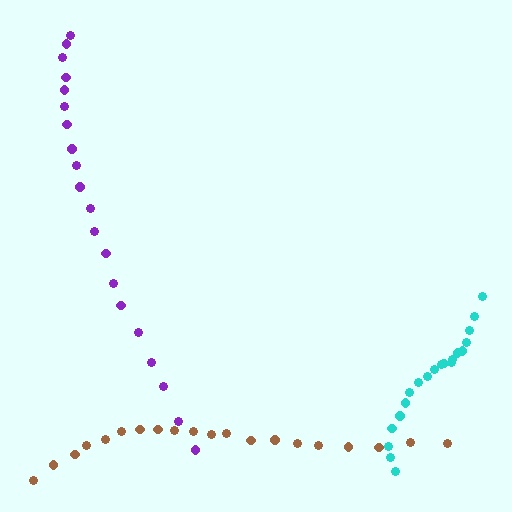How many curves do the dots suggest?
There are 3 distinct paths.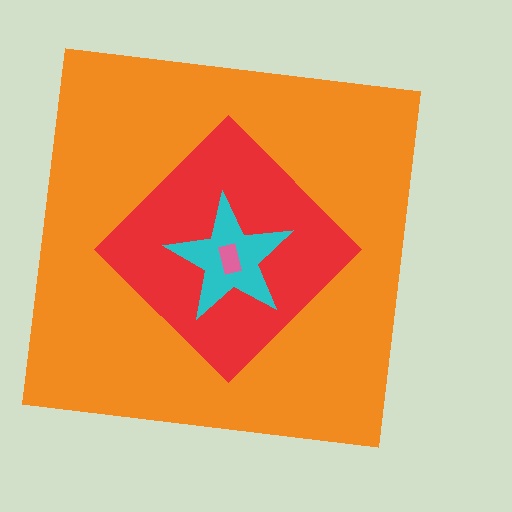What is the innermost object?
The pink rectangle.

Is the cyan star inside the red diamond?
Yes.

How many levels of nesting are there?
4.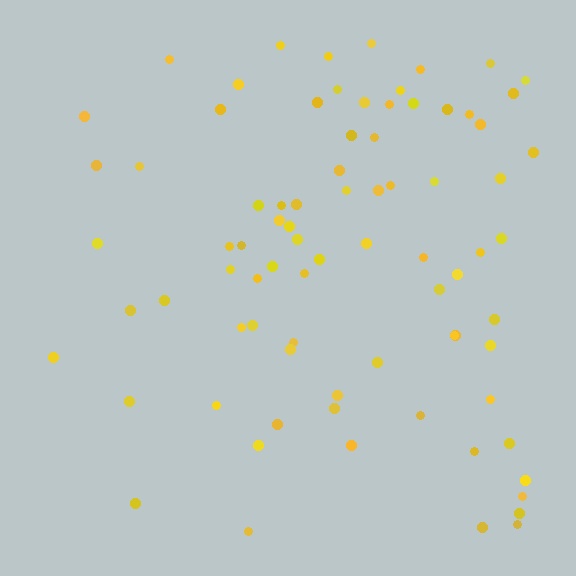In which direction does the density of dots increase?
From left to right, with the right side densest.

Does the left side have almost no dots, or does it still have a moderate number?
Still a moderate number, just noticeably fewer than the right.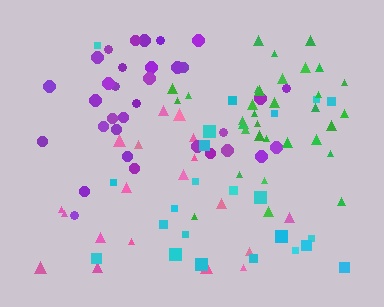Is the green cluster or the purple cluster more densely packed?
Purple.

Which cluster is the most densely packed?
Purple.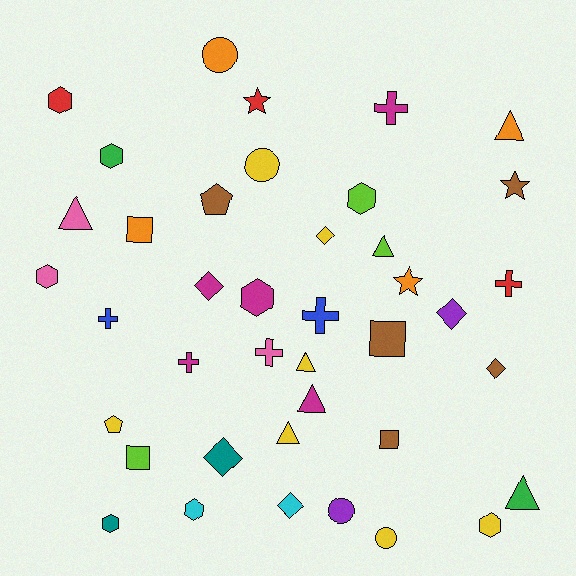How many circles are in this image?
There are 4 circles.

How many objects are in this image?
There are 40 objects.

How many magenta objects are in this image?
There are 5 magenta objects.